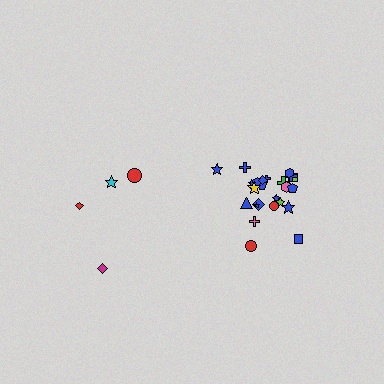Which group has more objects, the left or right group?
The right group.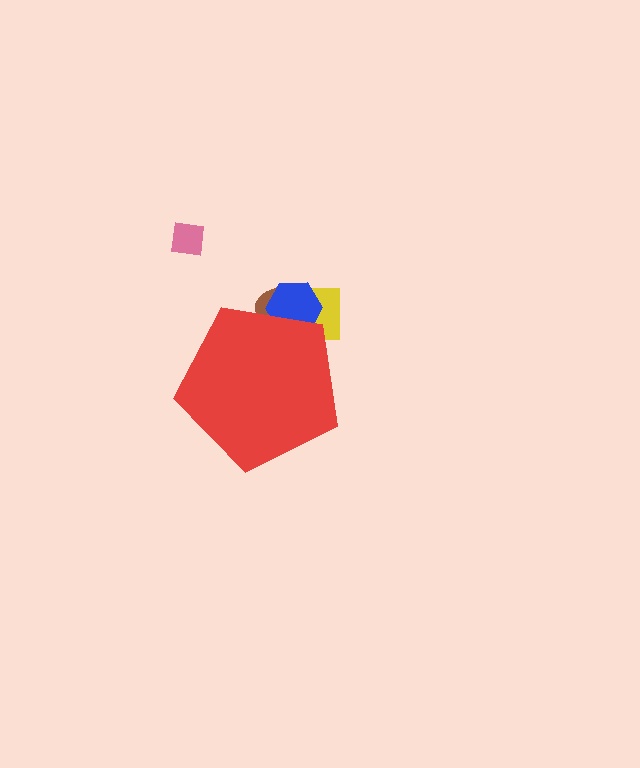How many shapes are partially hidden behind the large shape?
3 shapes are partially hidden.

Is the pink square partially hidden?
No, the pink square is fully visible.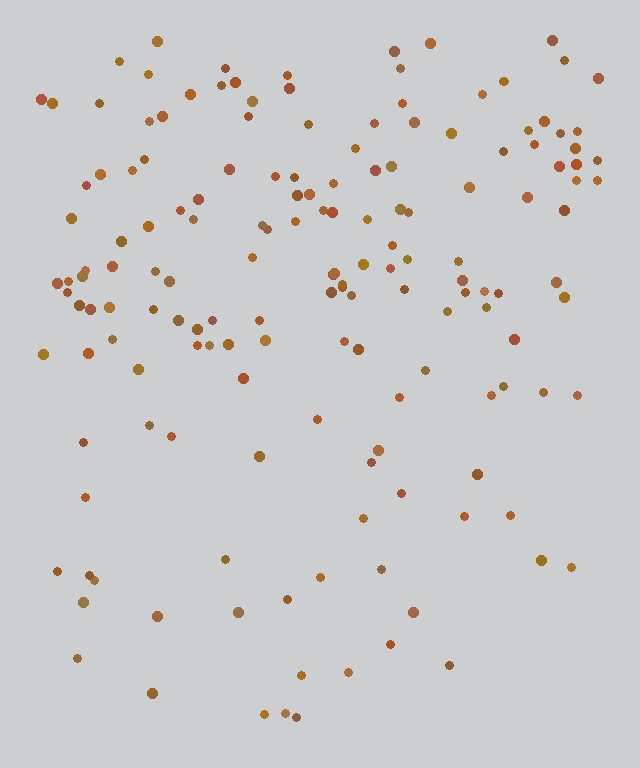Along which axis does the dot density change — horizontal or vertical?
Vertical.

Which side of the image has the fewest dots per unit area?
The bottom.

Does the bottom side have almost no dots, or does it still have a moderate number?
Still a moderate number, just noticeably fewer than the top.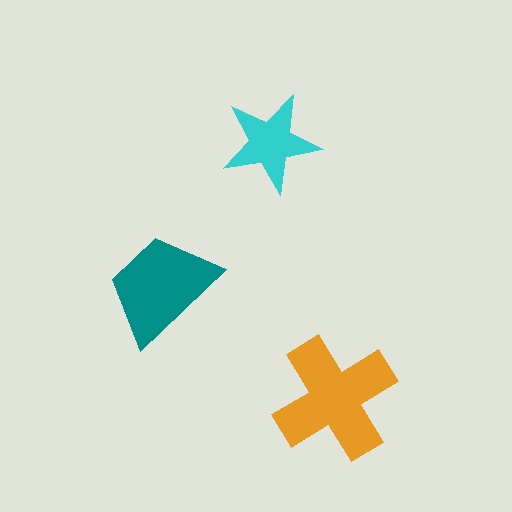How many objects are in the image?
There are 3 objects in the image.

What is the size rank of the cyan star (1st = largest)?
3rd.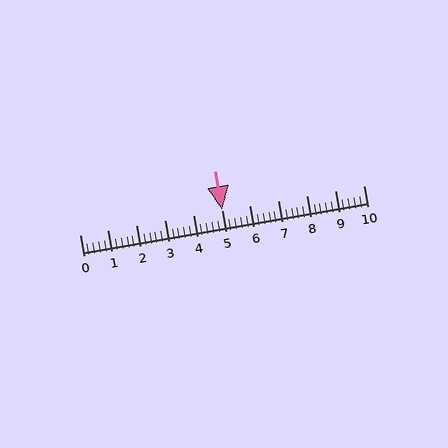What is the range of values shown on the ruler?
The ruler shows values from 0 to 10.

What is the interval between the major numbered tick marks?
The major tick marks are spaced 1 units apart.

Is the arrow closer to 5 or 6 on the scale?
The arrow is closer to 5.